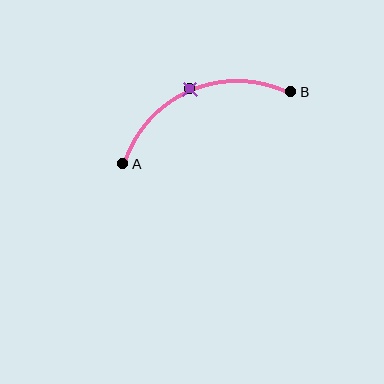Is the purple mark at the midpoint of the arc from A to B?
Yes. The purple mark lies on the arc at equal arc-length from both A and B — it is the arc midpoint.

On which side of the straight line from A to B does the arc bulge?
The arc bulges above the straight line connecting A and B.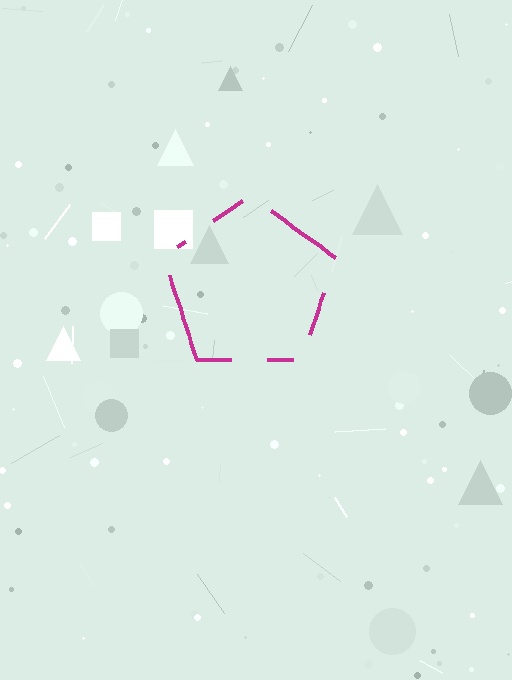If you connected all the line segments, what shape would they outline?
They would outline a pentagon.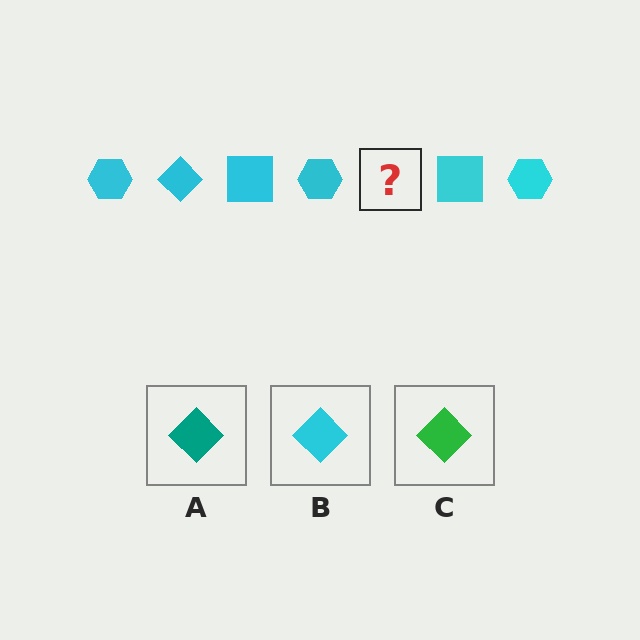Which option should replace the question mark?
Option B.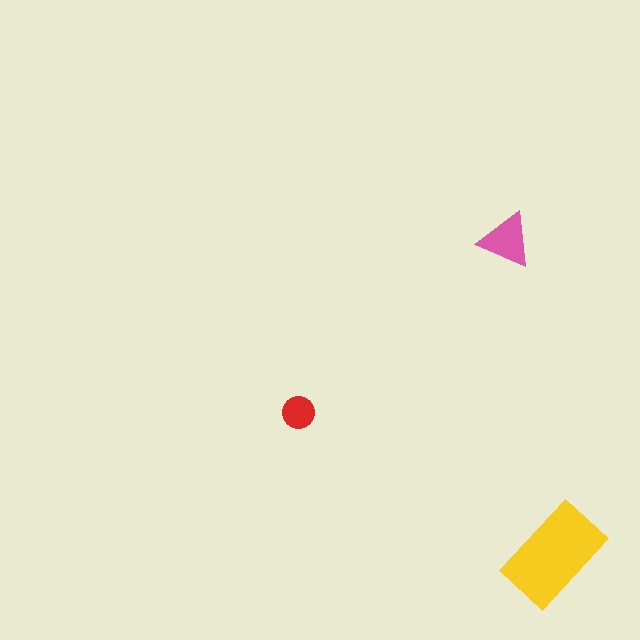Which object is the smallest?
The red circle.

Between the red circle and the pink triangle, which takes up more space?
The pink triangle.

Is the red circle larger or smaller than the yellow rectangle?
Smaller.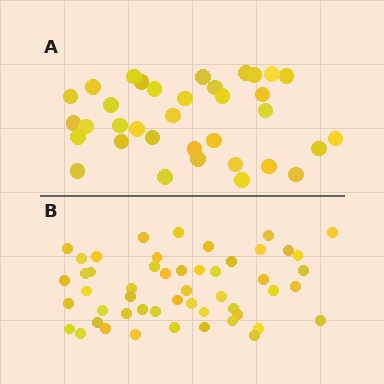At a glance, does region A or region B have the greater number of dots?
Region B (the bottom region) has more dots.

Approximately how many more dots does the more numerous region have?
Region B has approximately 15 more dots than region A.